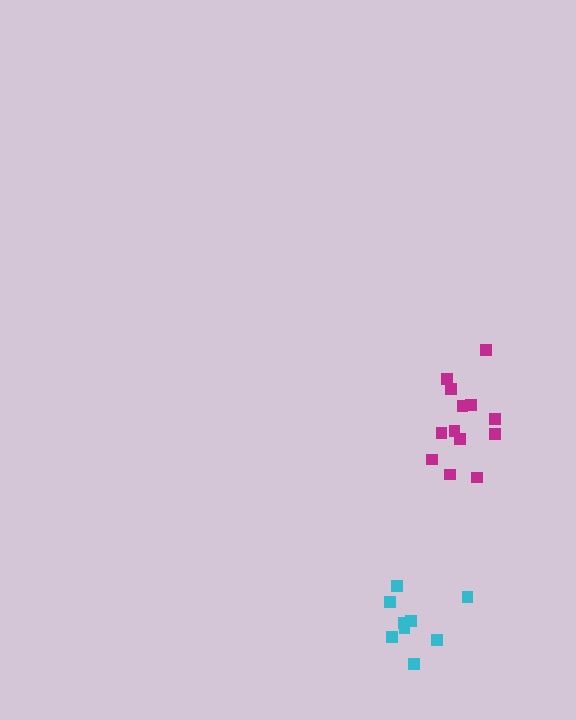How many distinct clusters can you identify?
There are 2 distinct clusters.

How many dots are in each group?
Group 1: 13 dots, Group 2: 9 dots (22 total).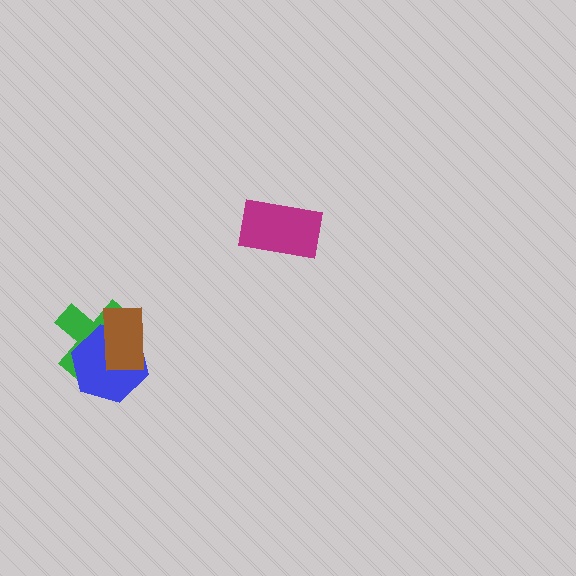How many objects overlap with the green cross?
2 objects overlap with the green cross.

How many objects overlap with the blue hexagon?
2 objects overlap with the blue hexagon.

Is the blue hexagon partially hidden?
Yes, it is partially covered by another shape.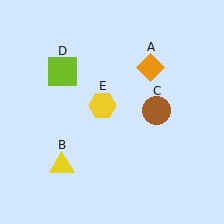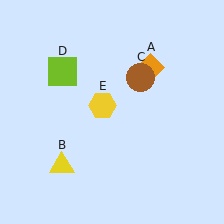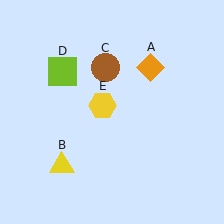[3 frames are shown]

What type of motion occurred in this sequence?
The brown circle (object C) rotated counterclockwise around the center of the scene.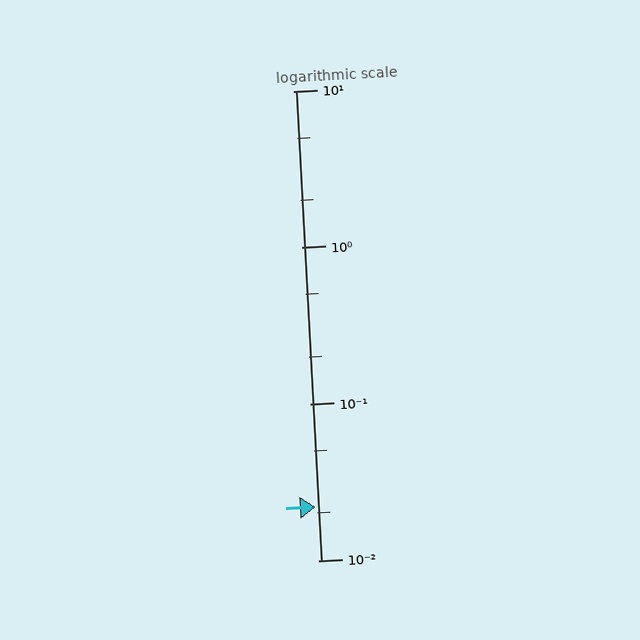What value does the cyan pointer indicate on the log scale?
The pointer indicates approximately 0.022.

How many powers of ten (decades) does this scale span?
The scale spans 3 decades, from 0.01 to 10.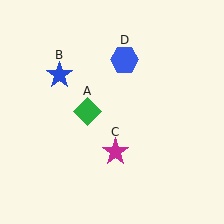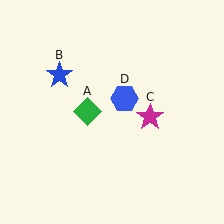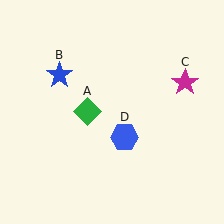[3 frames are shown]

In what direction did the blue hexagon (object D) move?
The blue hexagon (object D) moved down.